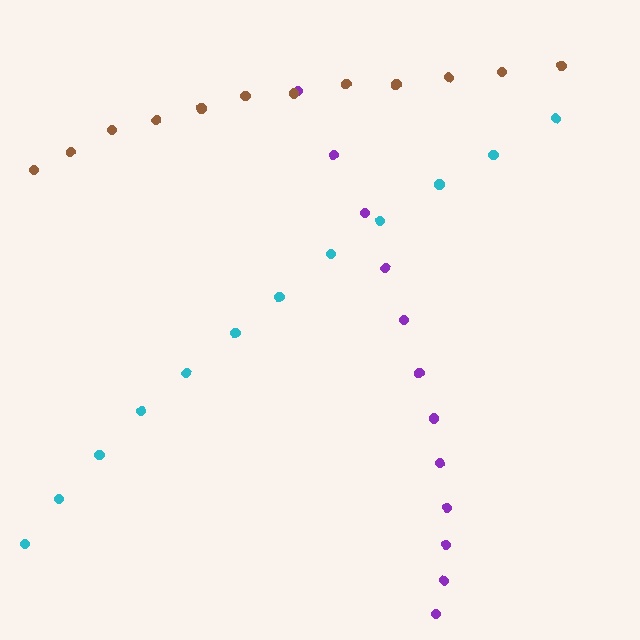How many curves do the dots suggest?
There are 3 distinct paths.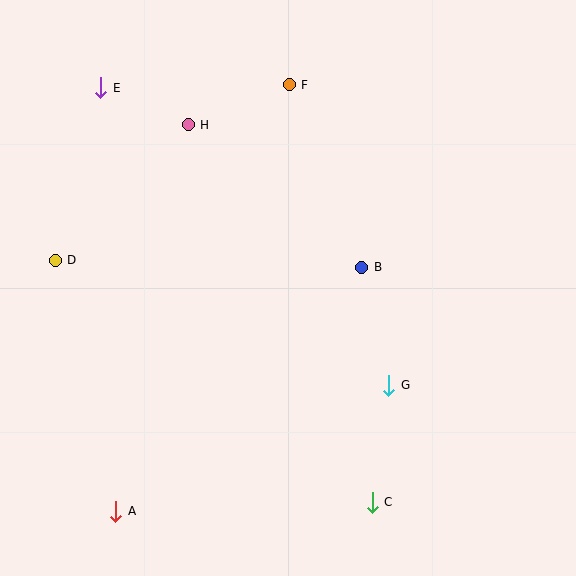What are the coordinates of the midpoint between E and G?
The midpoint between E and G is at (245, 237).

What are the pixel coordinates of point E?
Point E is at (101, 88).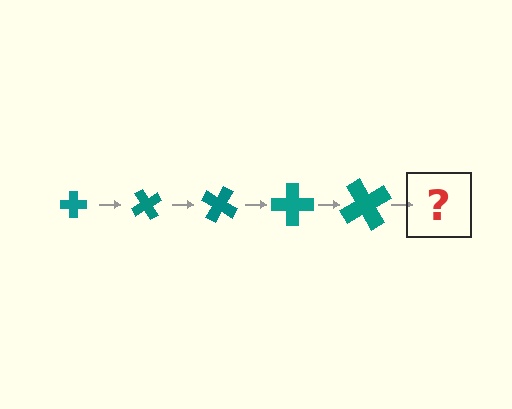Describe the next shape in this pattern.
It should be a cross, larger than the previous one and rotated 300 degrees from the start.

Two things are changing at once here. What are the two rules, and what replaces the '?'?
The two rules are that the cross grows larger each step and it rotates 60 degrees each step. The '?' should be a cross, larger than the previous one and rotated 300 degrees from the start.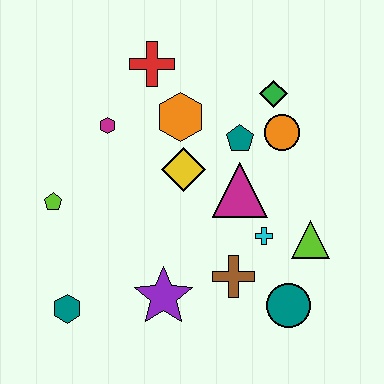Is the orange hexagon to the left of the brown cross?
Yes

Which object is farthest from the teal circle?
The red cross is farthest from the teal circle.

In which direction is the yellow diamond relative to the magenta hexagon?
The yellow diamond is to the right of the magenta hexagon.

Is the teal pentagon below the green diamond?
Yes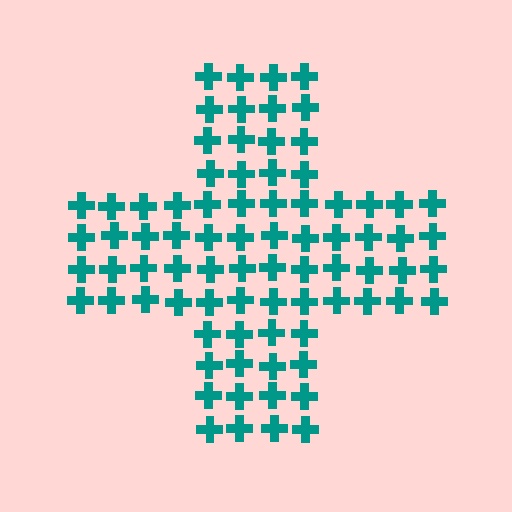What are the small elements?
The small elements are crosses.